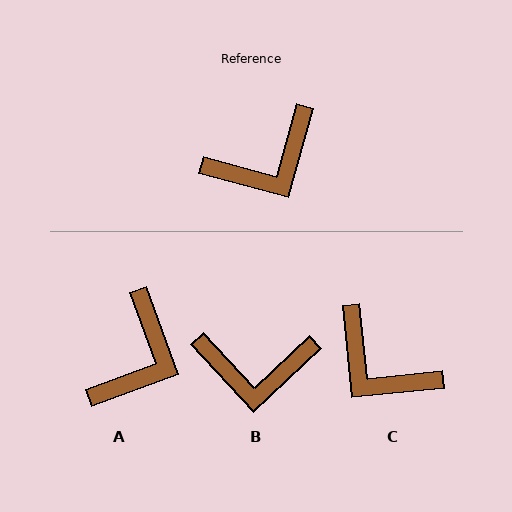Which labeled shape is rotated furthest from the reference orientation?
C, about 69 degrees away.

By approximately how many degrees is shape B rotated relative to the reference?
Approximately 32 degrees clockwise.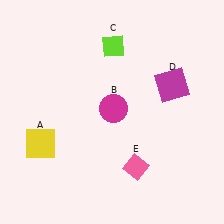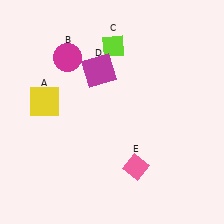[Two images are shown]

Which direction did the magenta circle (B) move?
The magenta circle (B) moved up.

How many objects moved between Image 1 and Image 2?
3 objects moved between the two images.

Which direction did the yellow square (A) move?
The yellow square (A) moved up.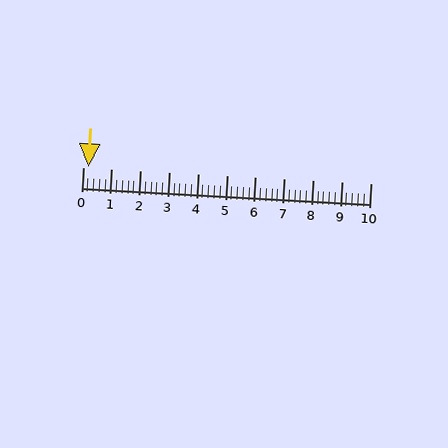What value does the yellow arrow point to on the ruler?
The yellow arrow points to approximately 0.2.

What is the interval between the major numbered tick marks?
The major tick marks are spaced 1 units apart.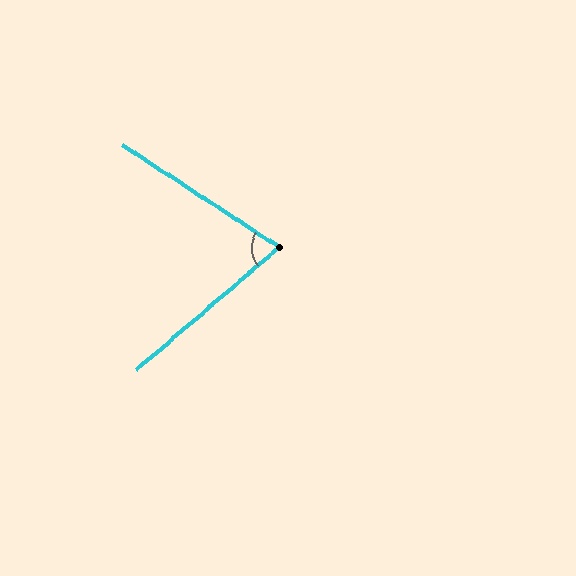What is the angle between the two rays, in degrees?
Approximately 74 degrees.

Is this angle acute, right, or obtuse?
It is acute.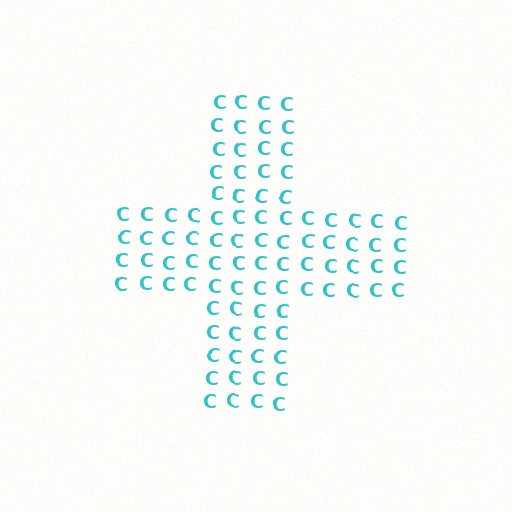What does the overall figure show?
The overall figure shows a cross.